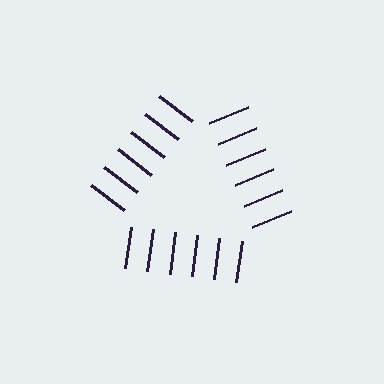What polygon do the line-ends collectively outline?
An illusory triangle — the line segments terminate on its edges but no continuous stroke is drawn.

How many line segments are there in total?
18 — 6 along each of the 3 edges.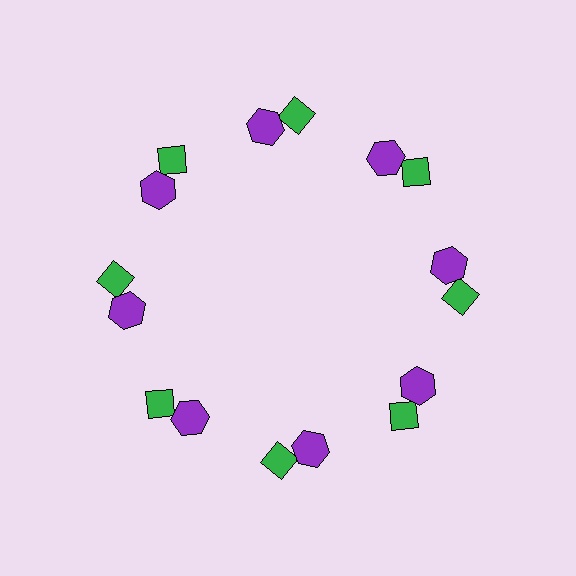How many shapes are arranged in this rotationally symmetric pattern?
There are 16 shapes, arranged in 8 groups of 2.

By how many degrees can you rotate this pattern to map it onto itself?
The pattern maps onto itself every 45 degrees of rotation.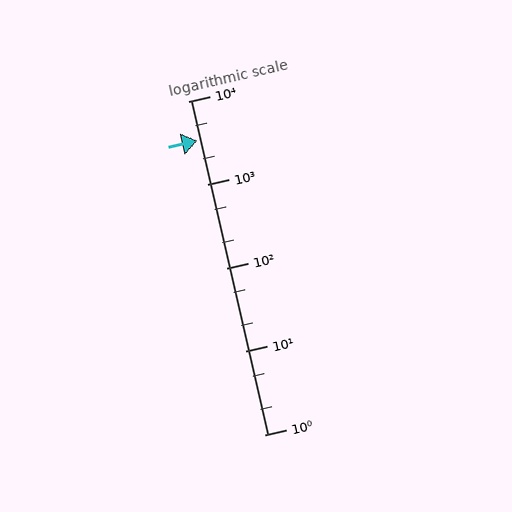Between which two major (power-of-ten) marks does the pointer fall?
The pointer is between 1000 and 10000.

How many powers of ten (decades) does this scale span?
The scale spans 4 decades, from 1 to 10000.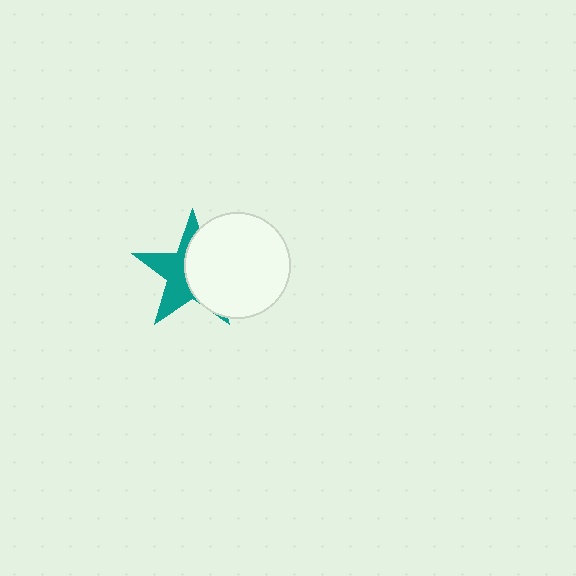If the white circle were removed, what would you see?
You would see the complete teal star.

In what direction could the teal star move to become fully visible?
The teal star could move left. That would shift it out from behind the white circle entirely.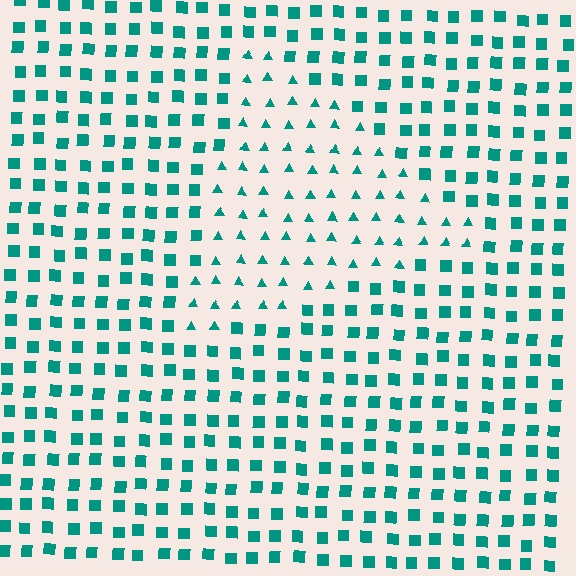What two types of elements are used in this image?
The image uses triangles inside the triangle region and squares outside it.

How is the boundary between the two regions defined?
The boundary is defined by a change in element shape: triangles inside vs. squares outside. All elements share the same color and spacing.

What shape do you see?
I see a triangle.